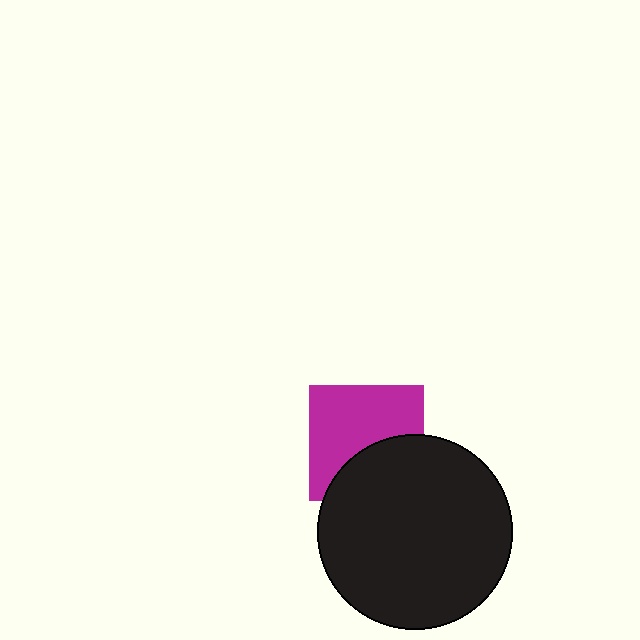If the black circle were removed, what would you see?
You would see the complete magenta square.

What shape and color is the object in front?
The object in front is a black circle.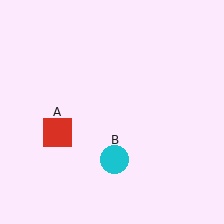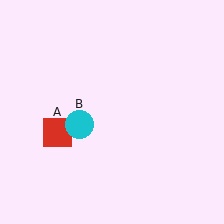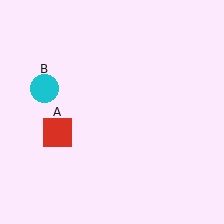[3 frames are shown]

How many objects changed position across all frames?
1 object changed position: cyan circle (object B).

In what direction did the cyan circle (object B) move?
The cyan circle (object B) moved up and to the left.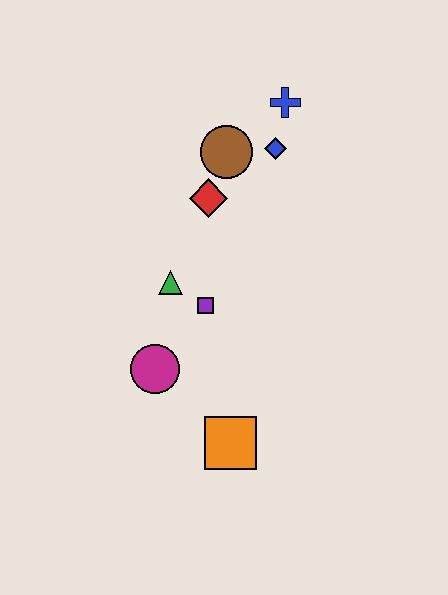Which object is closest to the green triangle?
The purple square is closest to the green triangle.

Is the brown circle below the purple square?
No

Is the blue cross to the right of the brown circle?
Yes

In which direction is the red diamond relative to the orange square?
The red diamond is above the orange square.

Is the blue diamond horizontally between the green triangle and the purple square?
No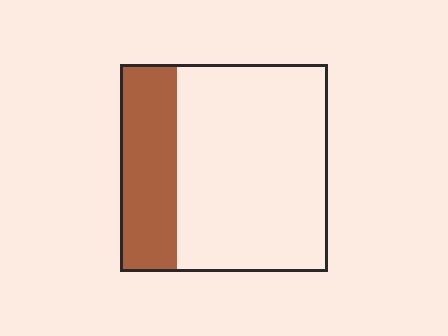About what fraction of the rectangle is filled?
About one quarter (1/4).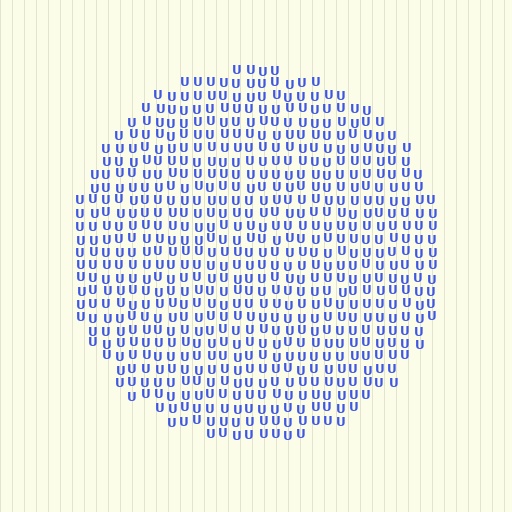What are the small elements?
The small elements are letter U's.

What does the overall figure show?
The overall figure shows a circle.